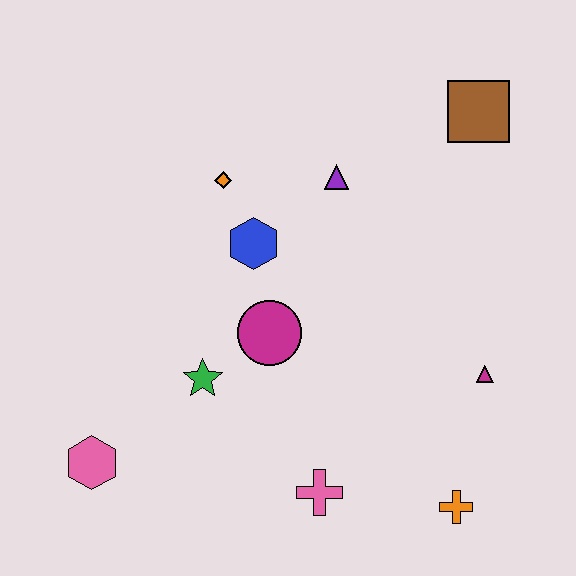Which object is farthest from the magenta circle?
The brown square is farthest from the magenta circle.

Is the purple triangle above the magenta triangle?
Yes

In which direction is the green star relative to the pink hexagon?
The green star is to the right of the pink hexagon.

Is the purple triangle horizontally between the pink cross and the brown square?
Yes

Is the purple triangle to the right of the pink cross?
Yes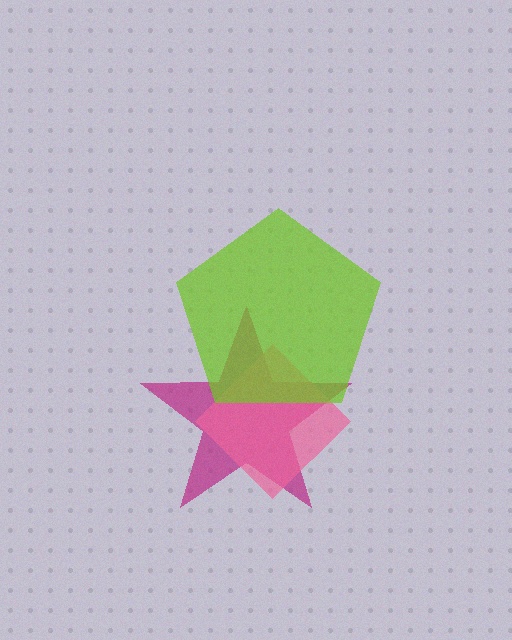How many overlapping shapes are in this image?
There are 3 overlapping shapes in the image.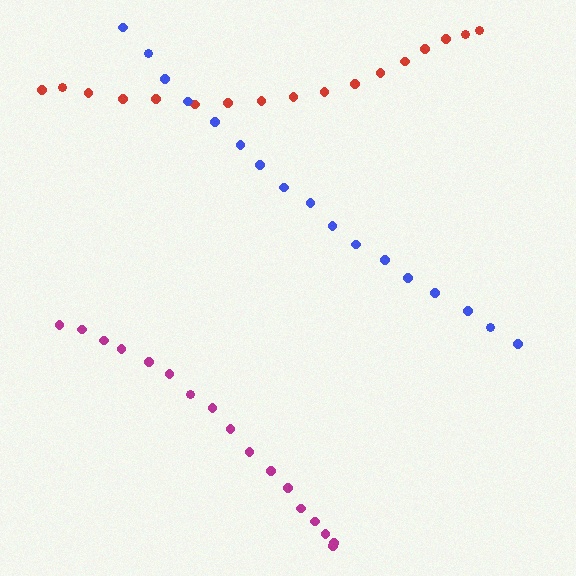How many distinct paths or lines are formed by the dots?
There are 3 distinct paths.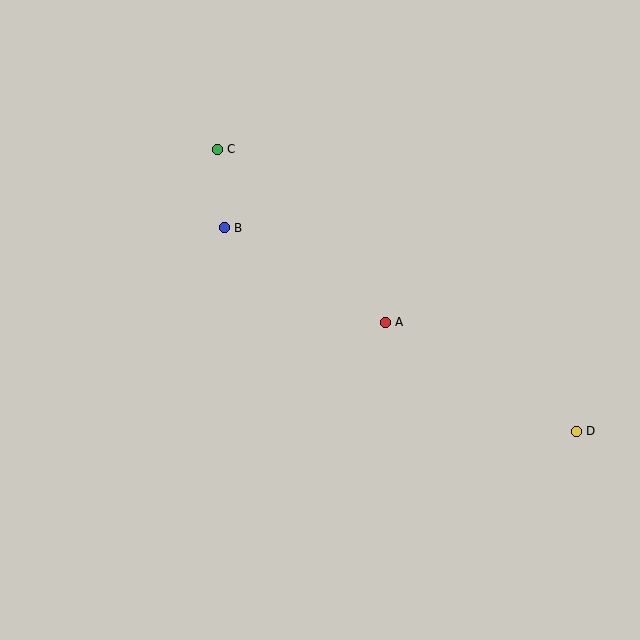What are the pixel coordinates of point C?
Point C is at (217, 149).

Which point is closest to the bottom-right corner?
Point D is closest to the bottom-right corner.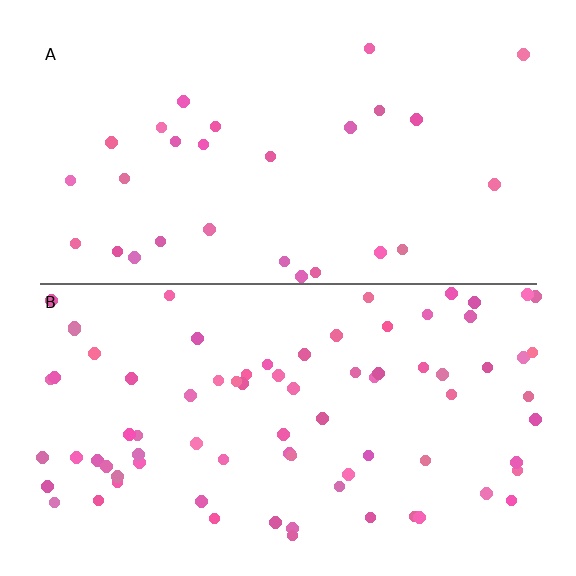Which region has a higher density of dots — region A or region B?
B (the bottom).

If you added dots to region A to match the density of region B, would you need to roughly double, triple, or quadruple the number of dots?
Approximately triple.